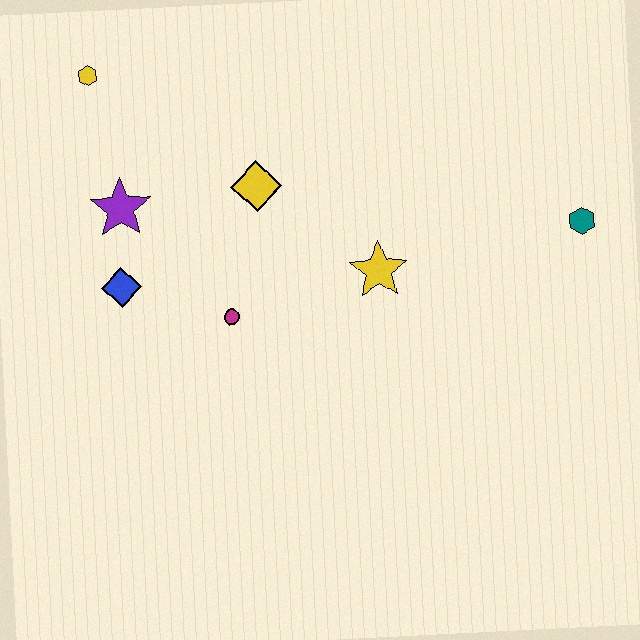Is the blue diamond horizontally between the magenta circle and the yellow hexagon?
Yes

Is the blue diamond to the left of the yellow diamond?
Yes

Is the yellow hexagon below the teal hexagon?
No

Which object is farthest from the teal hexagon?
The yellow hexagon is farthest from the teal hexagon.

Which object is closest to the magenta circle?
The blue diamond is closest to the magenta circle.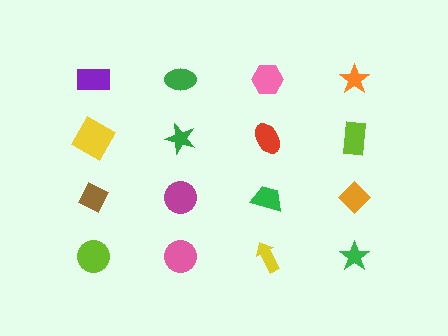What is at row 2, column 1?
A yellow square.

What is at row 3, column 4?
An orange diamond.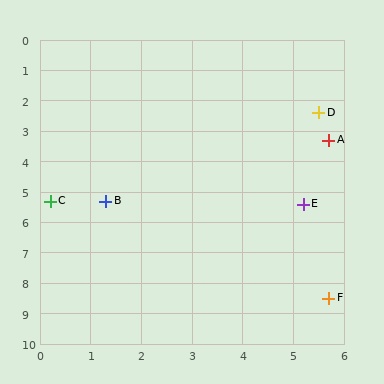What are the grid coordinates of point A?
Point A is at approximately (5.7, 3.3).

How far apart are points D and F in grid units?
Points D and F are about 6.1 grid units apart.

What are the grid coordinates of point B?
Point B is at approximately (1.3, 5.3).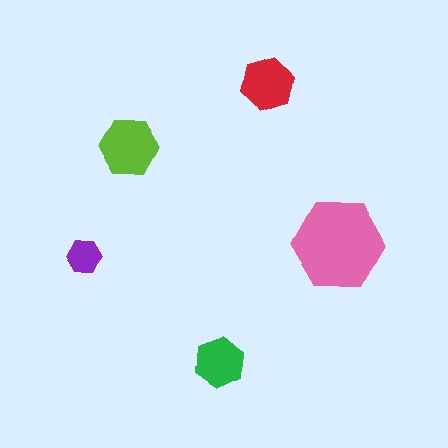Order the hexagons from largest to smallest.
the pink one, the lime one, the red one, the green one, the purple one.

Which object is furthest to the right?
The pink hexagon is rightmost.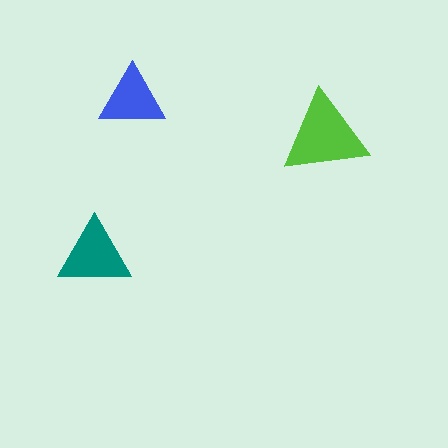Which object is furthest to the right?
The lime triangle is rightmost.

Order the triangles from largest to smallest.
the lime one, the teal one, the blue one.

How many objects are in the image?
There are 3 objects in the image.